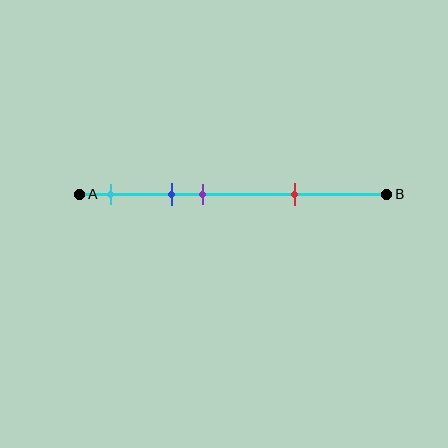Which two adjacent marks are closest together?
The blue and purple marks are the closest adjacent pair.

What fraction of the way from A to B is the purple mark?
The purple mark is approximately 40% (0.4) of the way from A to B.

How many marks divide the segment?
There are 4 marks dividing the segment.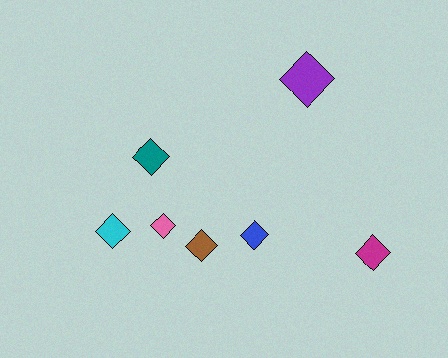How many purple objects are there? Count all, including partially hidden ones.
There is 1 purple object.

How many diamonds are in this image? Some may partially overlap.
There are 7 diamonds.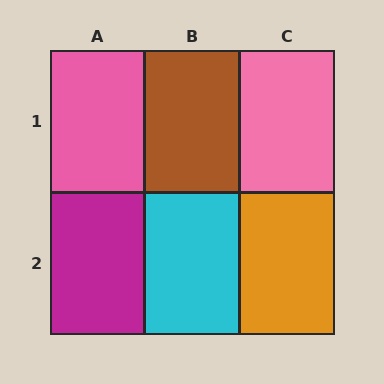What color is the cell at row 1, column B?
Brown.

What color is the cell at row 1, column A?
Pink.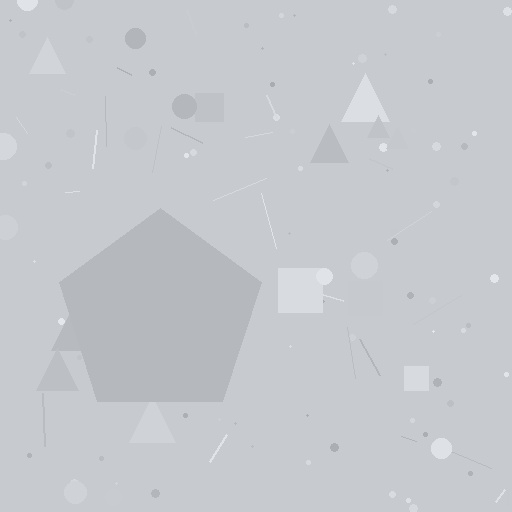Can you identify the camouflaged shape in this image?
The camouflaged shape is a pentagon.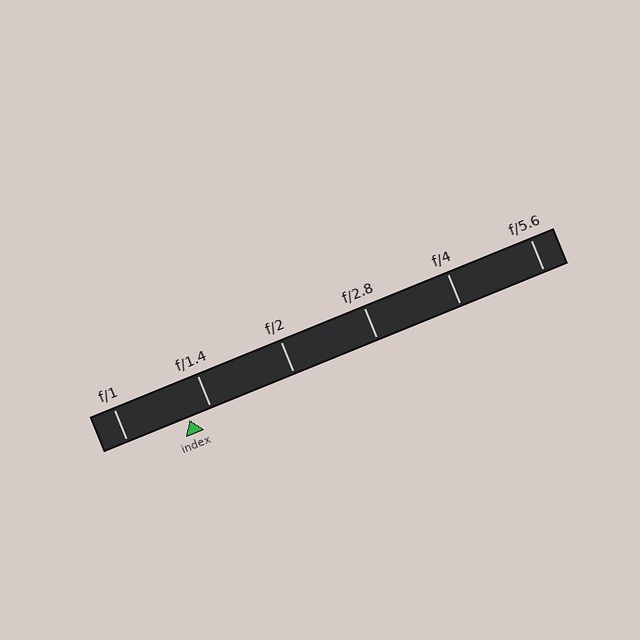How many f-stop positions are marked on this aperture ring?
There are 6 f-stop positions marked.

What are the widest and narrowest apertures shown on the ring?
The widest aperture shown is f/1 and the narrowest is f/5.6.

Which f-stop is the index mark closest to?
The index mark is closest to f/1.4.